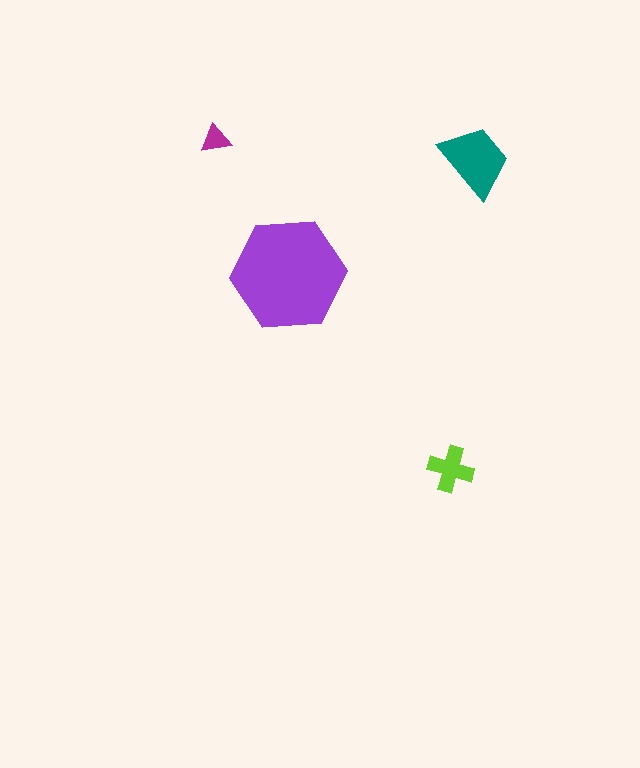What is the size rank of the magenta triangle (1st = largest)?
4th.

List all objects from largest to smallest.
The purple hexagon, the teal trapezoid, the lime cross, the magenta triangle.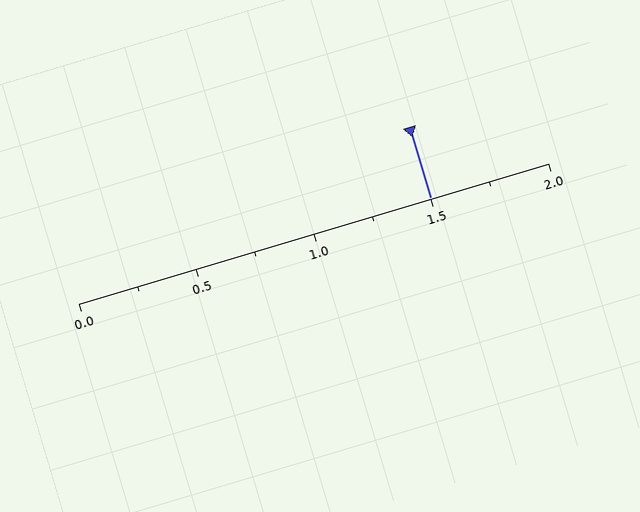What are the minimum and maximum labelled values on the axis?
The axis runs from 0.0 to 2.0.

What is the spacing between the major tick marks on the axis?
The major ticks are spaced 0.5 apart.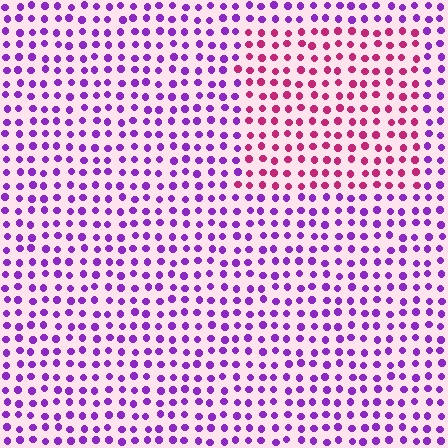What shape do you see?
I see a rectangle.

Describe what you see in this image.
The image is filled with small purple elements in a uniform arrangement. A rectangle-shaped region is visible where the elements are tinted to a slightly different hue, forming a subtle color boundary.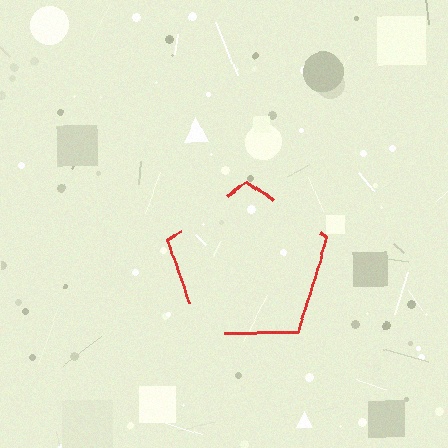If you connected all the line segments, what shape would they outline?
They would outline a pentagon.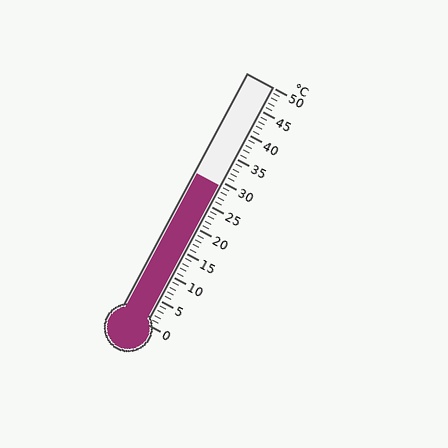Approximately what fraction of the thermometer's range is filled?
The thermometer is filled to approximately 60% of its range.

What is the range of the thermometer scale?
The thermometer scale ranges from 0°C to 50°C.